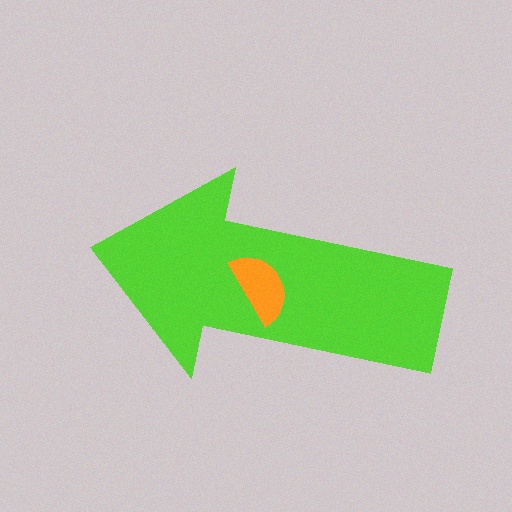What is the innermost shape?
The orange semicircle.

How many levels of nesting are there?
2.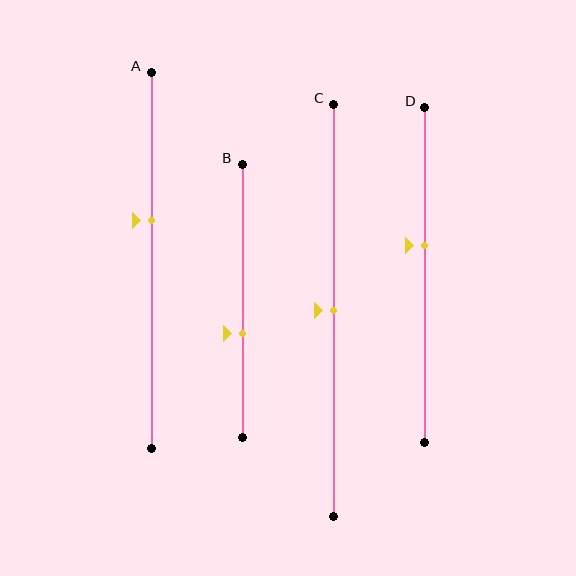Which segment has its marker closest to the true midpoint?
Segment C has its marker closest to the true midpoint.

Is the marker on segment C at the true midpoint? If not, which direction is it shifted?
Yes, the marker on segment C is at the true midpoint.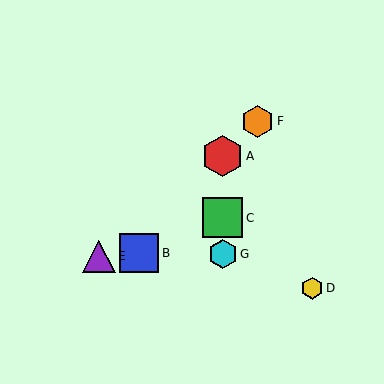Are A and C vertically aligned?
Yes, both are at x≈223.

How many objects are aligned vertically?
3 objects (A, C, G) are aligned vertically.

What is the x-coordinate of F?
Object F is at x≈258.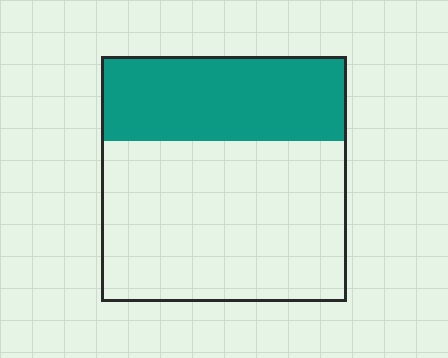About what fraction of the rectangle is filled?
About one third (1/3).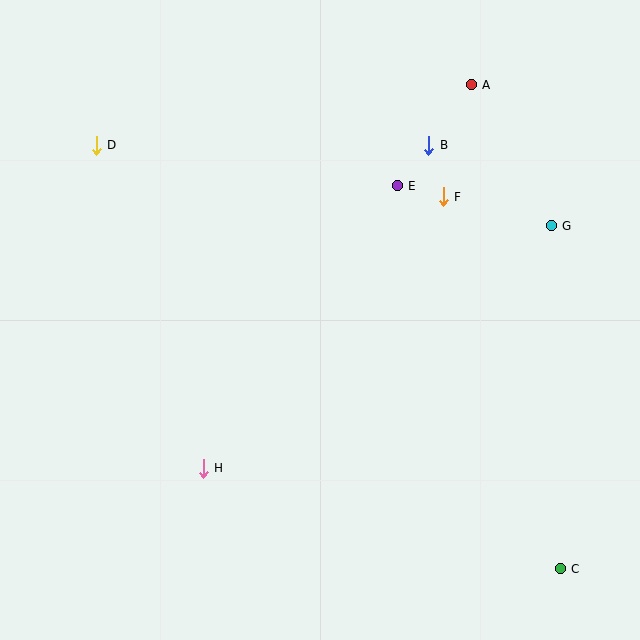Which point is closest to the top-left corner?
Point D is closest to the top-left corner.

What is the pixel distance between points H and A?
The distance between H and A is 468 pixels.